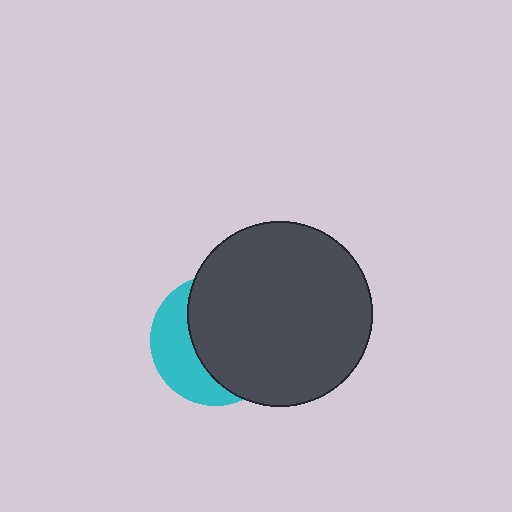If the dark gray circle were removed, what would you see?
You would see the complete cyan circle.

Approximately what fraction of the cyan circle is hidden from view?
Roughly 64% of the cyan circle is hidden behind the dark gray circle.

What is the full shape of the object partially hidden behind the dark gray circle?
The partially hidden object is a cyan circle.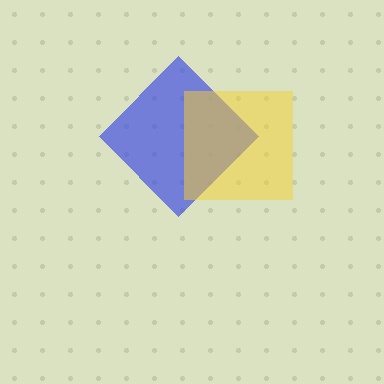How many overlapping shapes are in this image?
There are 2 overlapping shapes in the image.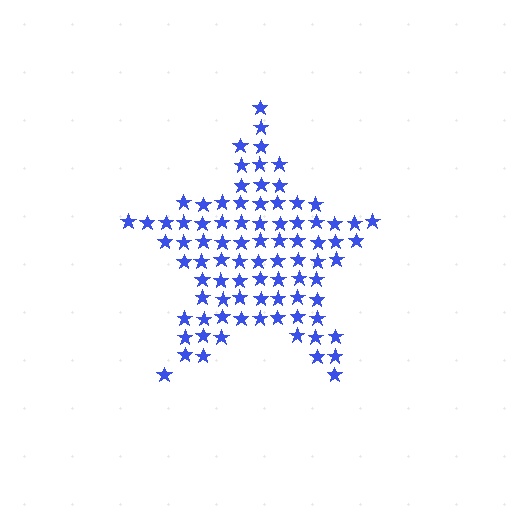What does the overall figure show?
The overall figure shows a star.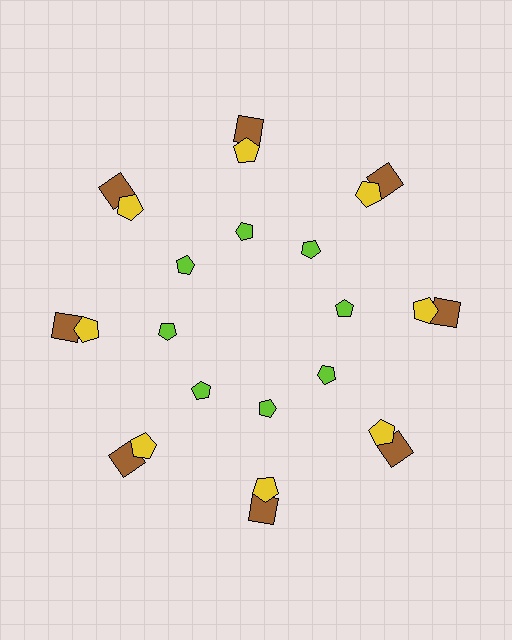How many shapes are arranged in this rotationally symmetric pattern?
There are 24 shapes, arranged in 8 groups of 3.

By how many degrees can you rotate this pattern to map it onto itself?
The pattern maps onto itself every 45 degrees of rotation.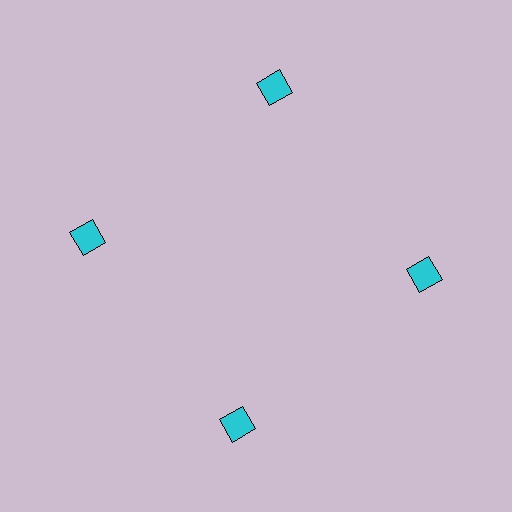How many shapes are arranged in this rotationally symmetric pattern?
There are 4 shapes, arranged in 4 groups of 1.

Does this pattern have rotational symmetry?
Yes, this pattern has 4-fold rotational symmetry. It looks the same after rotating 90 degrees around the center.